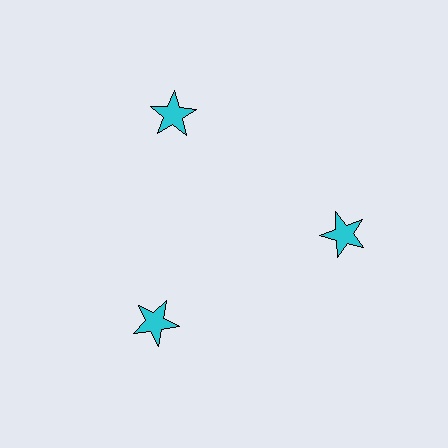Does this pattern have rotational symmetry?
Yes, this pattern has 3-fold rotational symmetry. It looks the same after rotating 120 degrees around the center.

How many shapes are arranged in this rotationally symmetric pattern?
There are 3 shapes, arranged in 3 groups of 1.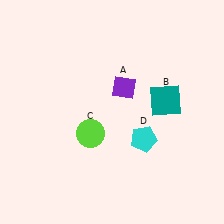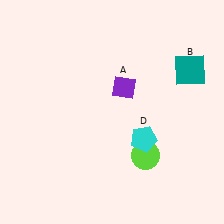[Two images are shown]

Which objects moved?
The objects that moved are: the teal square (B), the lime circle (C).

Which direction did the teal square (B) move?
The teal square (B) moved up.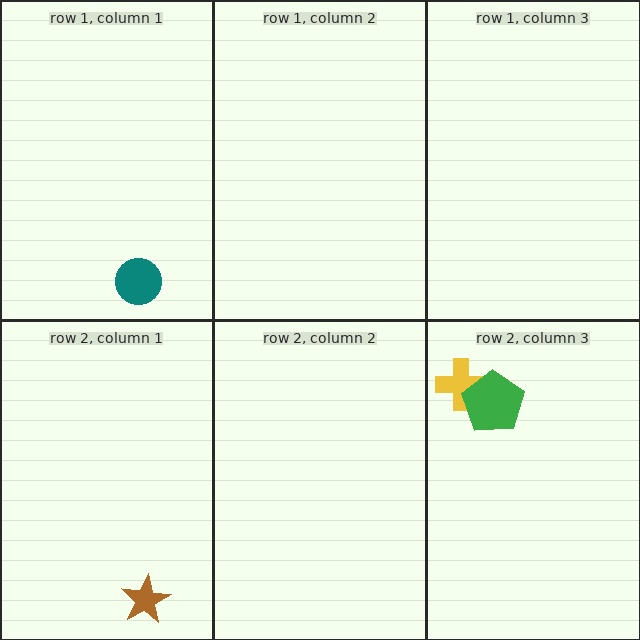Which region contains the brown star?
The row 2, column 1 region.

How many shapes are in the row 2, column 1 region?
1.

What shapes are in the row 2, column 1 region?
The brown star.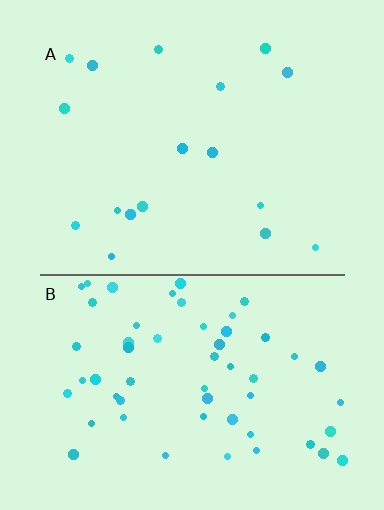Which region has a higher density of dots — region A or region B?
B (the bottom).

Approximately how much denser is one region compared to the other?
Approximately 3.1× — region B over region A.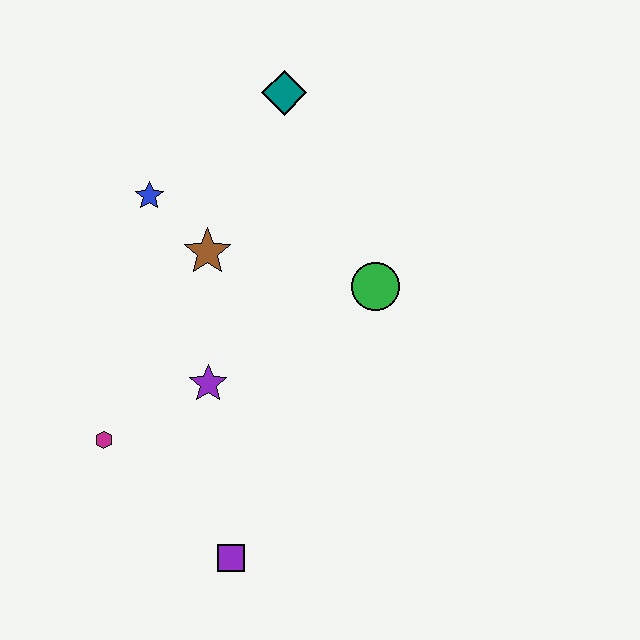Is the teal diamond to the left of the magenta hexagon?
No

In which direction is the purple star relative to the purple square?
The purple star is above the purple square.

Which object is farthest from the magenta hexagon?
The teal diamond is farthest from the magenta hexagon.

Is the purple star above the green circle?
No